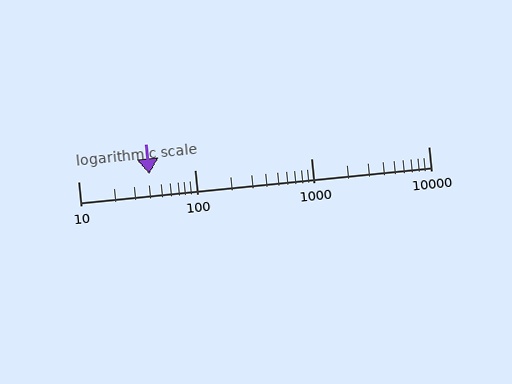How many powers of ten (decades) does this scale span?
The scale spans 3 decades, from 10 to 10000.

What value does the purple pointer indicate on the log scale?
The pointer indicates approximately 41.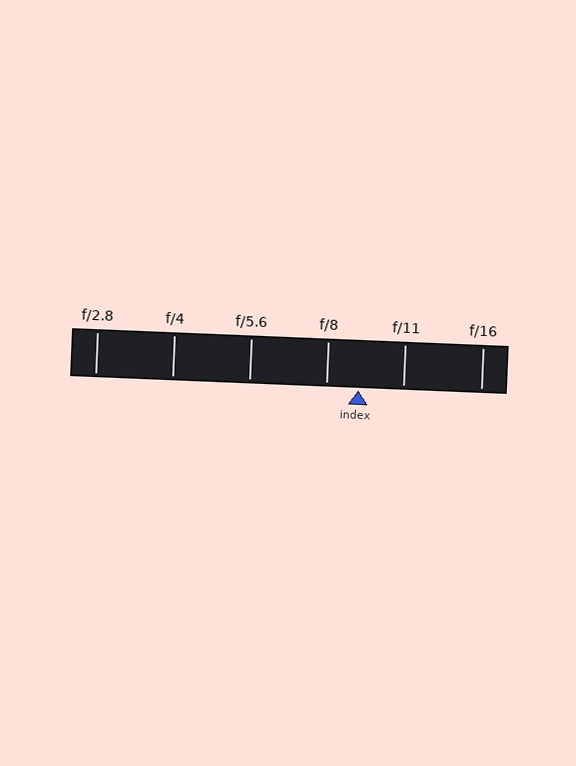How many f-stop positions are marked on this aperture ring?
There are 6 f-stop positions marked.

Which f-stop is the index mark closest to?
The index mark is closest to f/8.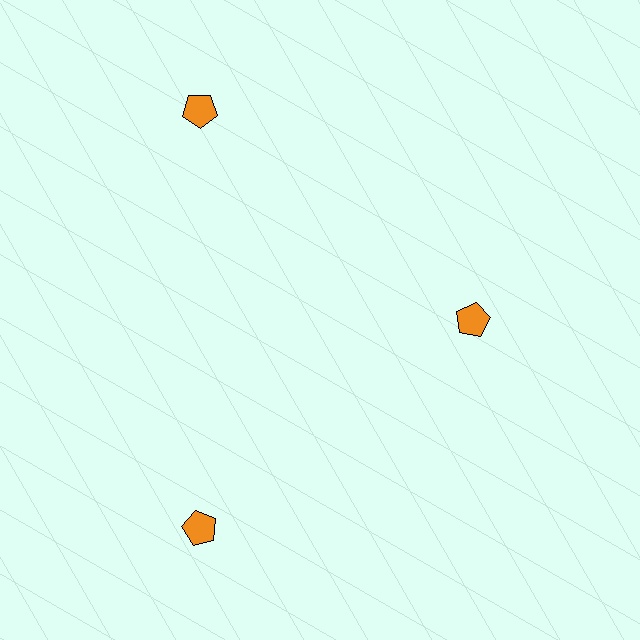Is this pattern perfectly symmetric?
No. The 3 orange pentagons are arranged in a ring, but one element near the 3 o'clock position is pulled inward toward the center, breaking the 3-fold rotational symmetry.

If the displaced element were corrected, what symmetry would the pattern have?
It would have 3-fold rotational symmetry — the pattern would map onto itself every 120 degrees.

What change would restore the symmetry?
The symmetry would be restored by moving it outward, back onto the ring so that all 3 pentagons sit at equal angles and equal distance from the center.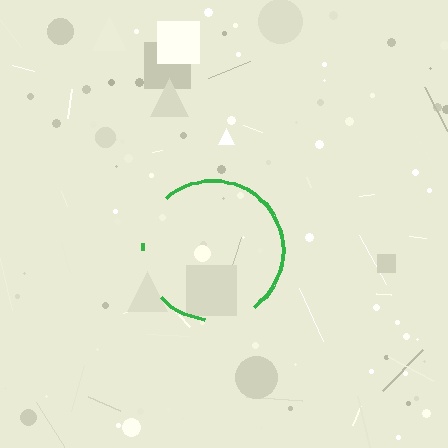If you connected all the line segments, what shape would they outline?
They would outline a circle.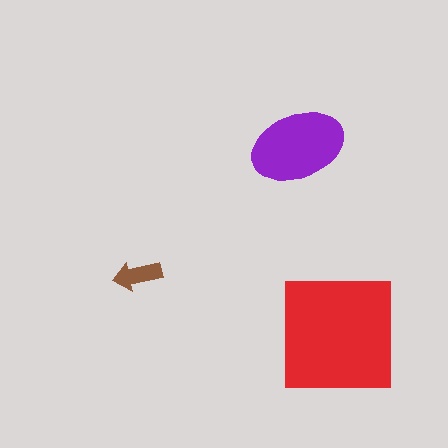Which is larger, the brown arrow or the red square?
The red square.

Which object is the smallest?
The brown arrow.